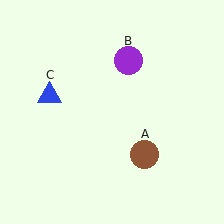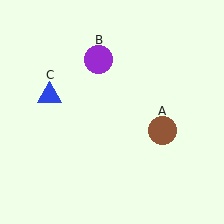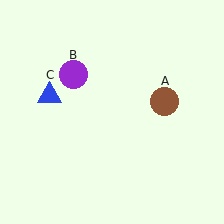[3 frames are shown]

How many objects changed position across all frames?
2 objects changed position: brown circle (object A), purple circle (object B).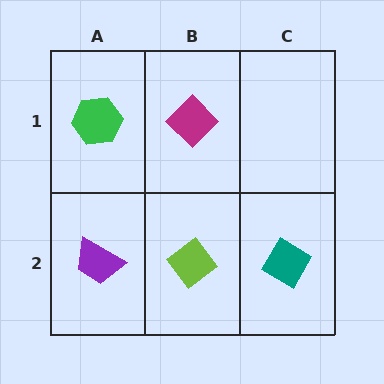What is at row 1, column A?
A green hexagon.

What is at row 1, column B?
A magenta diamond.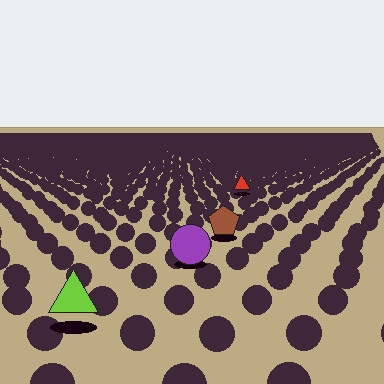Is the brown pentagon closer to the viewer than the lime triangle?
No. The lime triangle is closer — you can tell from the texture gradient: the ground texture is coarser near it.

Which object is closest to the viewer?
The lime triangle is closest. The texture marks near it are larger and more spread out.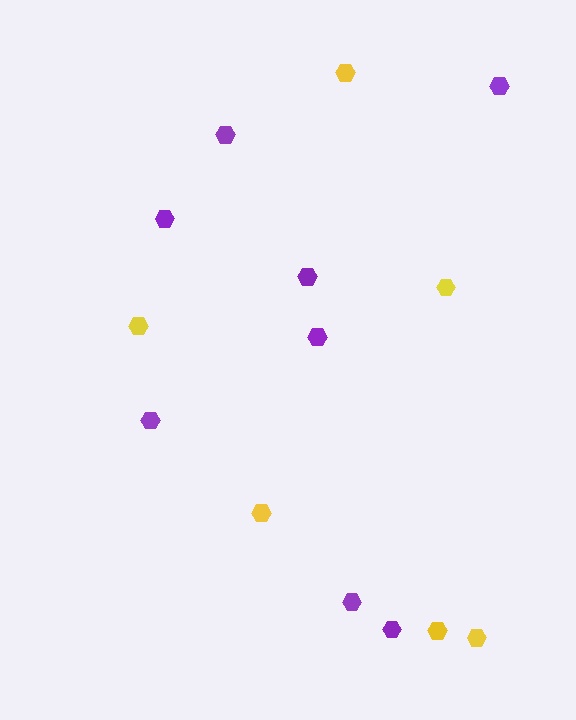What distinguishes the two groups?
There are 2 groups: one group of yellow hexagons (6) and one group of purple hexagons (8).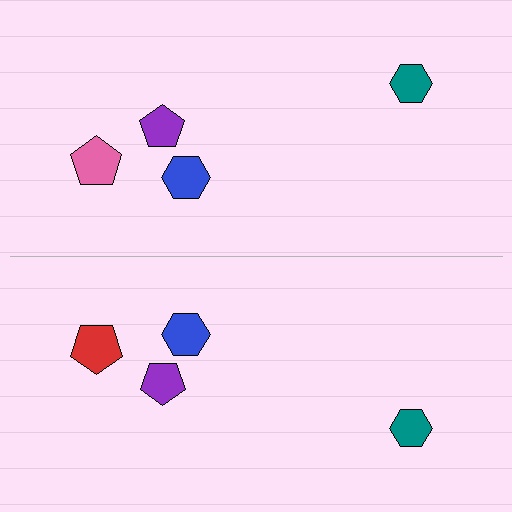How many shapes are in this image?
There are 8 shapes in this image.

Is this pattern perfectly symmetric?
No, the pattern is not perfectly symmetric. The red pentagon on the bottom side breaks the symmetry — its mirror counterpart is pink.